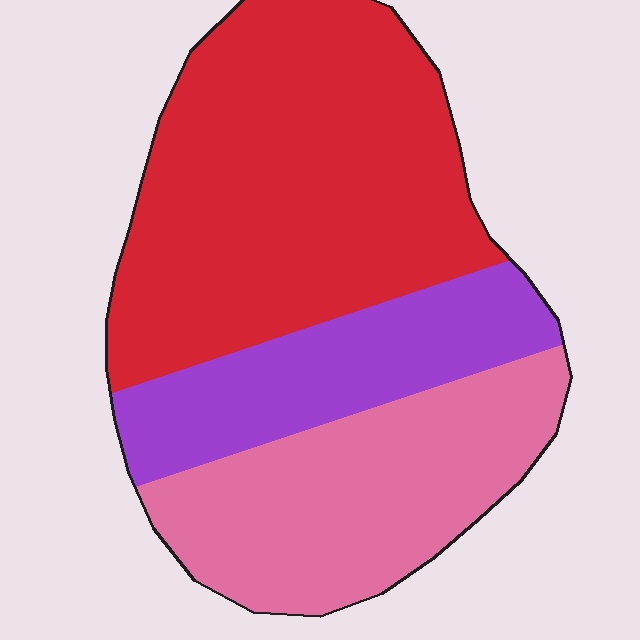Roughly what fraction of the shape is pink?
Pink covers about 30% of the shape.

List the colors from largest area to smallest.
From largest to smallest: red, pink, purple.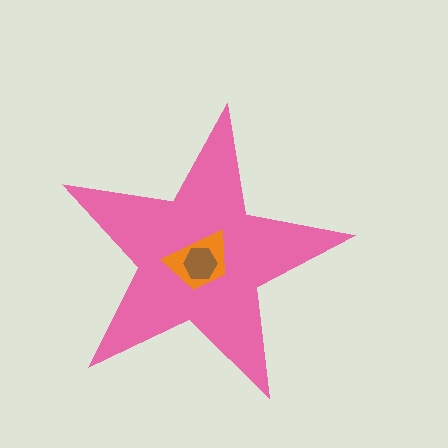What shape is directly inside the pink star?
The orange trapezoid.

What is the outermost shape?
The pink star.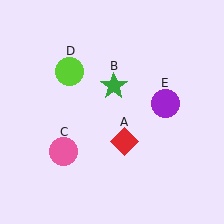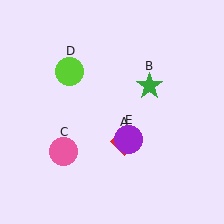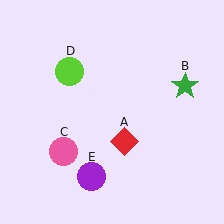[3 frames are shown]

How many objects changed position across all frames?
2 objects changed position: green star (object B), purple circle (object E).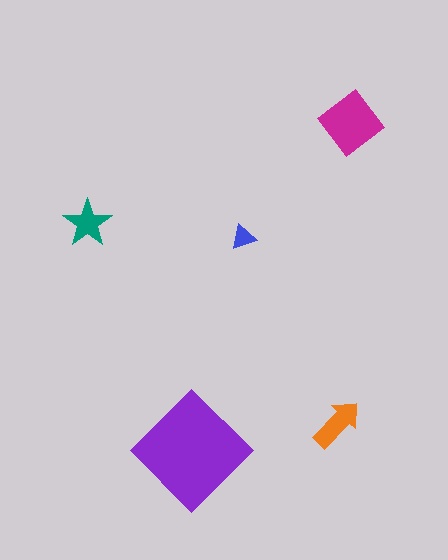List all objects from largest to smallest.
The purple diamond, the magenta diamond, the orange arrow, the teal star, the blue triangle.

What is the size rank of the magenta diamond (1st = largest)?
2nd.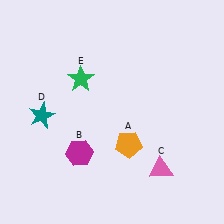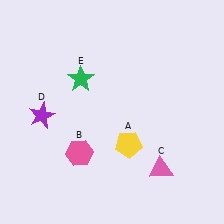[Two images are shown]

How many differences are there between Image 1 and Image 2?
There are 3 differences between the two images.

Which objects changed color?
A changed from orange to yellow. B changed from magenta to pink. D changed from teal to purple.